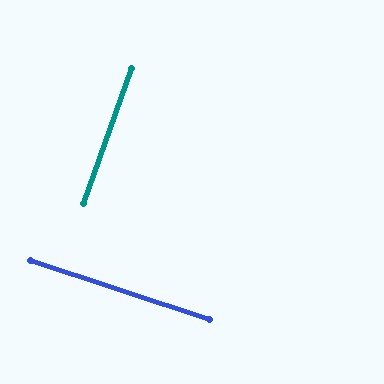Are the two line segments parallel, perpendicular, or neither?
Perpendicular — they meet at approximately 89°.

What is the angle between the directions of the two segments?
Approximately 89 degrees.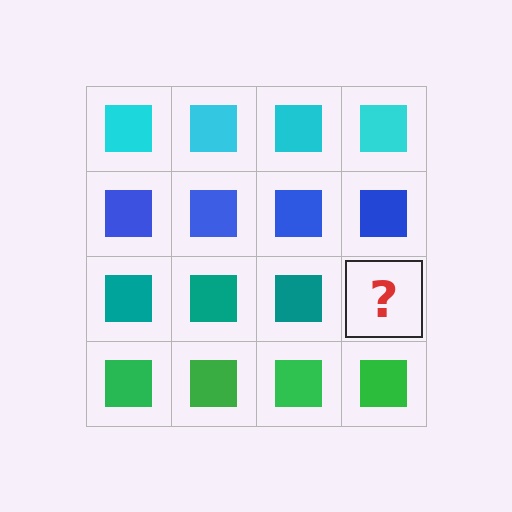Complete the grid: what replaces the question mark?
The question mark should be replaced with a teal square.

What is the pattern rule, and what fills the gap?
The rule is that each row has a consistent color. The gap should be filled with a teal square.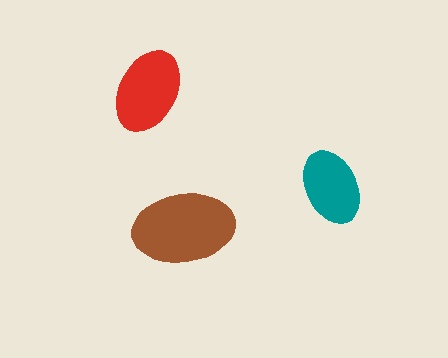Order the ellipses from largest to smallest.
the brown one, the red one, the teal one.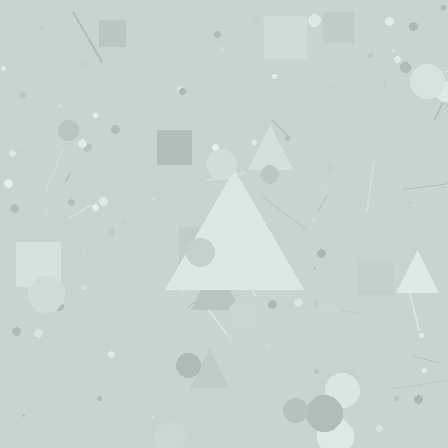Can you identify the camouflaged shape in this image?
The camouflaged shape is a triangle.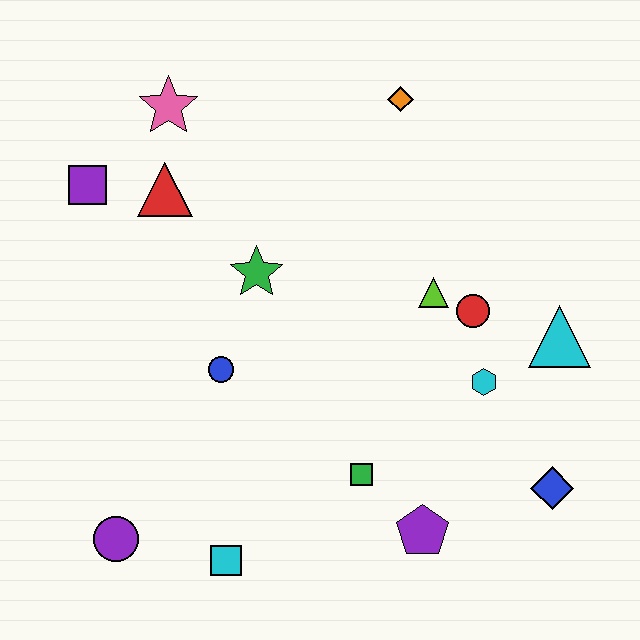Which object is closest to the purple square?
The red triangle is closest to the purple square.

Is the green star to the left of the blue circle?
No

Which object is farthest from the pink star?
The blue diamond is farthest from the pink star.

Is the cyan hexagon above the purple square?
No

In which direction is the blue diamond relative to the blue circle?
The blue diamond is to the right of the blue circle.